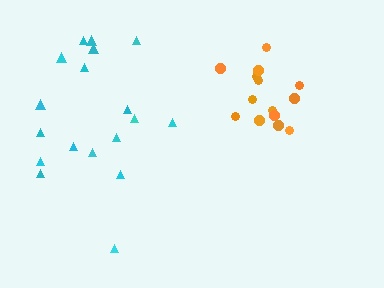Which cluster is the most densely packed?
Orange.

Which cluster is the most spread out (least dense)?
Cyan.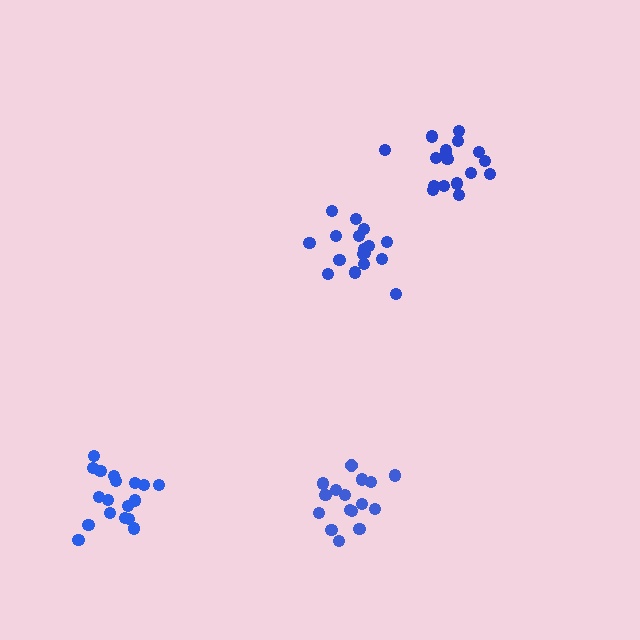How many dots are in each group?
Group 1: 17 dots, Group 2: 16 dots, Group 3: 17 dots, Group 4: 18 dots (68 total).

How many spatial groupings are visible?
There are 4 spatial groupings.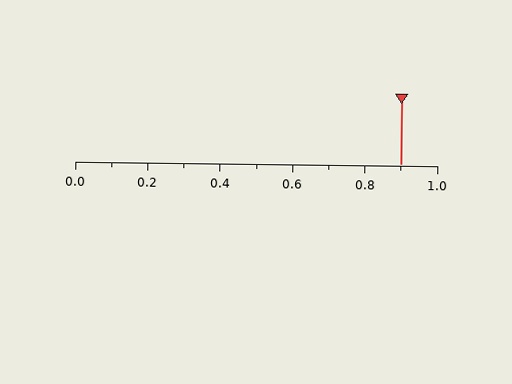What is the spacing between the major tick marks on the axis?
The major ticks are spaced 0.2 apart.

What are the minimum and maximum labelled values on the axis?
The axis runs from 0.0 to 1.0.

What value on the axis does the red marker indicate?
The marker indicates approximately 0.9.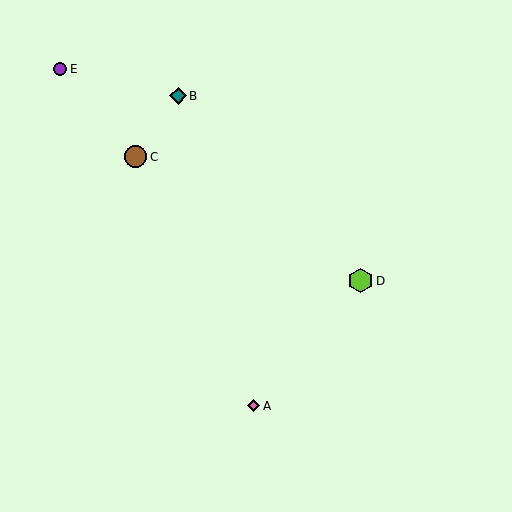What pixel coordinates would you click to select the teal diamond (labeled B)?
Click at (178, 96) to select the teal diamond B.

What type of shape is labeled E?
Shape E is a purple circle.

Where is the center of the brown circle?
The center of the brown circle is at (135, 157).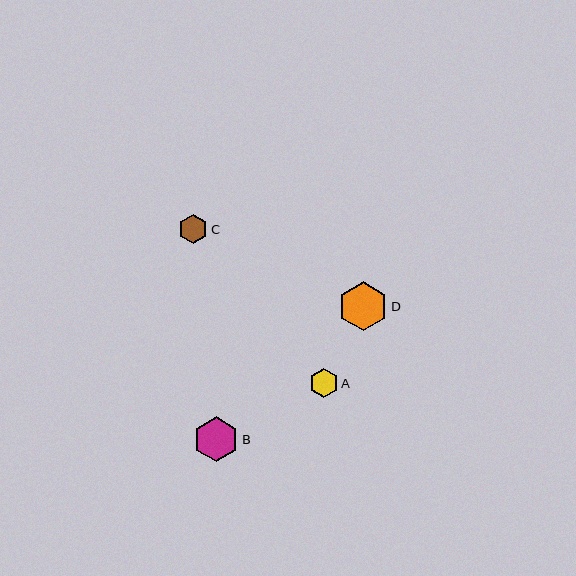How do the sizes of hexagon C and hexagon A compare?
Hexagon C and hexagon A are approximately the same size.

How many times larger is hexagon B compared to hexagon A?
Hexagon B is approximately 1.5 times the size of hexagon A.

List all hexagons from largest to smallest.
From largest to smallest: D, B, C, A.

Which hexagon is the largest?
Hexagon D is the largest with a size of approximately 49 pixels.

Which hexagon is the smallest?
Hexagon A is the smallest with a size of approximately 29 pixels.